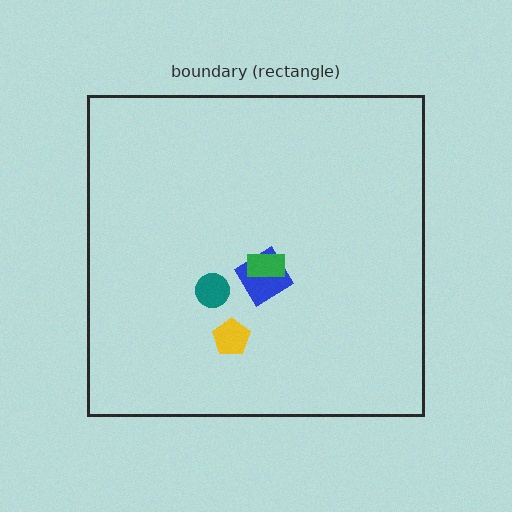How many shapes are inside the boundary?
4 inside, 0 outside.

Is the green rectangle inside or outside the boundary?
Inside.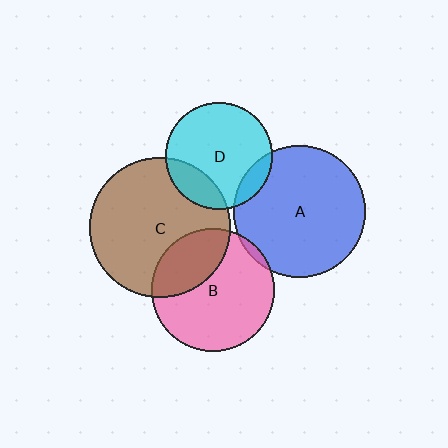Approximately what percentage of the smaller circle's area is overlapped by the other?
Approximately 20%.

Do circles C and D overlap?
Yes.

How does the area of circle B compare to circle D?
Approximately 1.3 times.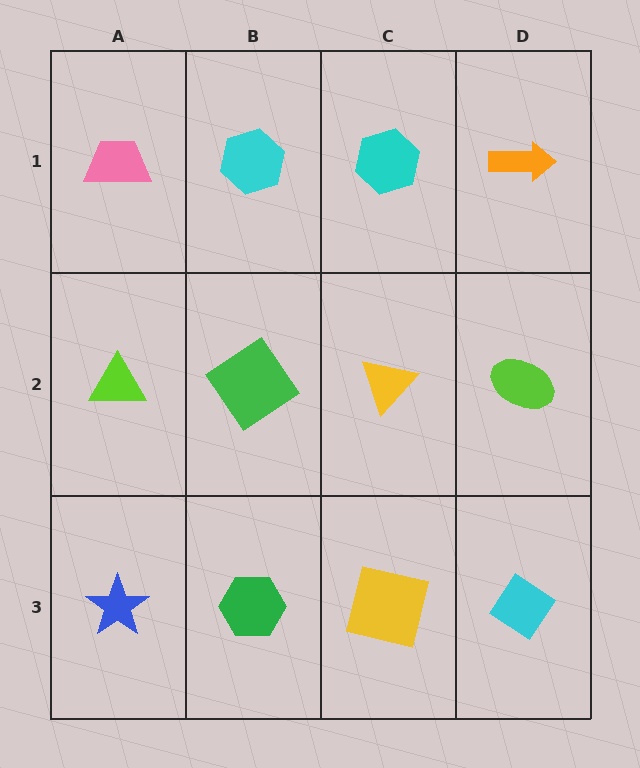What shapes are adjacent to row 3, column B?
A green diamond (row 2, column B), a blue star (row 3, column A), a yellow square (row 3, column C).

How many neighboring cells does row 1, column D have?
2.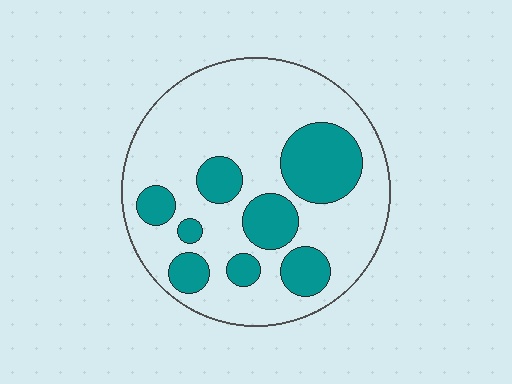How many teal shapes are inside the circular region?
8.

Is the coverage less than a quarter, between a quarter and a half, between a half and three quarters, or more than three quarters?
Between a quarter and a half.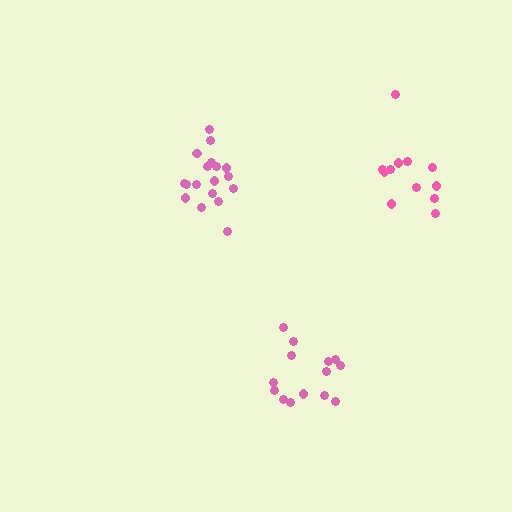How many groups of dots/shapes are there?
There are 3 groups.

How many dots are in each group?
Group 1: 14 dots, Group 2: 18 dots, Group 3: 12 dots (44 total).